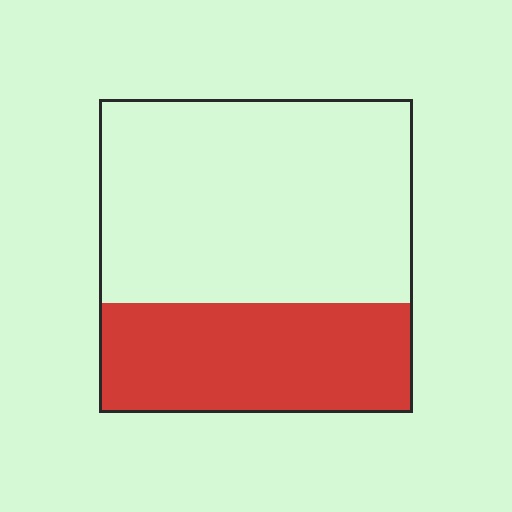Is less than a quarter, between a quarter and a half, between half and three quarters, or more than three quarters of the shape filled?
Between a quarter and a half.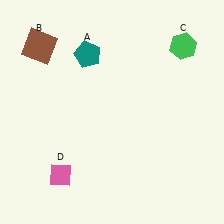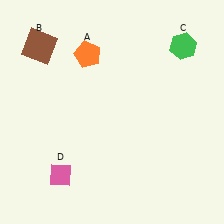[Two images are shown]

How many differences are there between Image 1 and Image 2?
There is 1 difference between the two images.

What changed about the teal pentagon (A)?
In Image 1, A is teal. In Image 2, it changed to orange.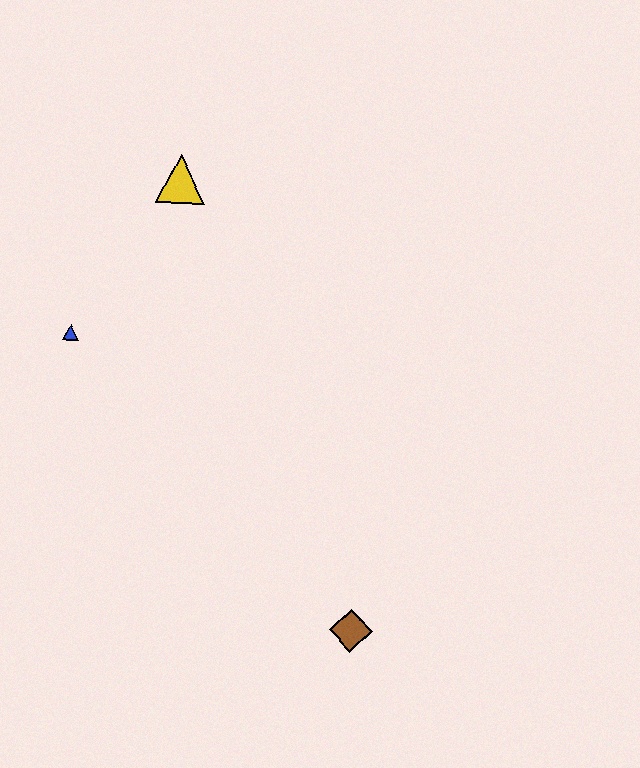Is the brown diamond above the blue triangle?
No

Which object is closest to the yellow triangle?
The blue triangle is closest to the yellow triangle.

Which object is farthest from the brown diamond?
The yellow triangle is farthest from the brown diamond.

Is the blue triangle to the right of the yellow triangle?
No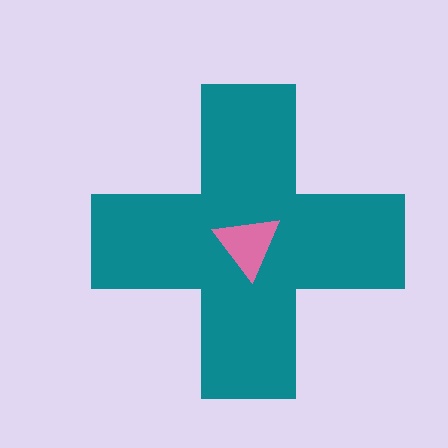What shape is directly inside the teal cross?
The pink triangle.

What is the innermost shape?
The pink triangle.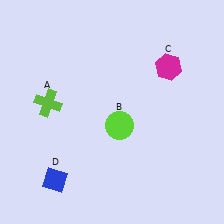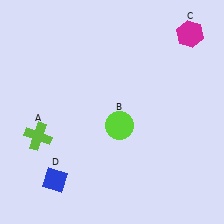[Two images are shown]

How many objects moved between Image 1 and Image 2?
2 objects moved between the two images.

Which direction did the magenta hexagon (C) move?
The magenta hexagon (C) moved up.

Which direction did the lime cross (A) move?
The lime cross (A) moved down.